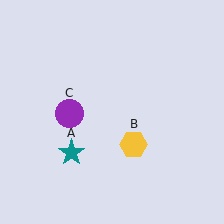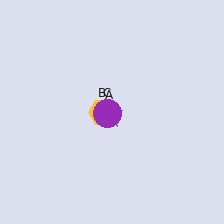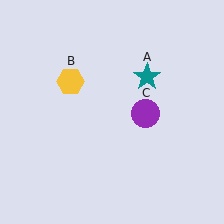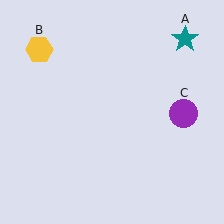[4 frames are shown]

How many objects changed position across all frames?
3 objects changed position: teal star (object A), yellow hexagon (object B), purple circle (object C).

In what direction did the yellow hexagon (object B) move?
The yellow hexagon (object B) moved up and to the left.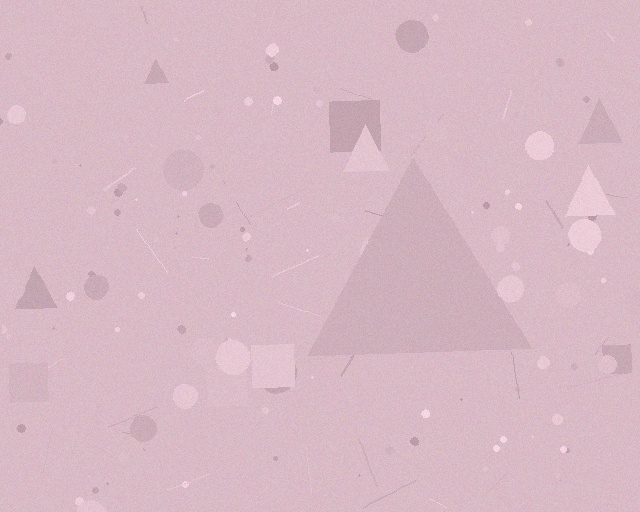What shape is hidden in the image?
A triangle is hidden in the image.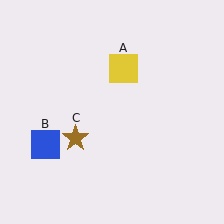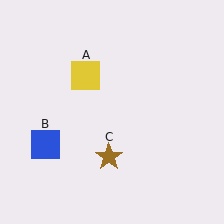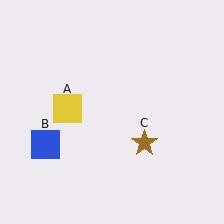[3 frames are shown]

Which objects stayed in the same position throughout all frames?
Blue square (object B) remained stationary.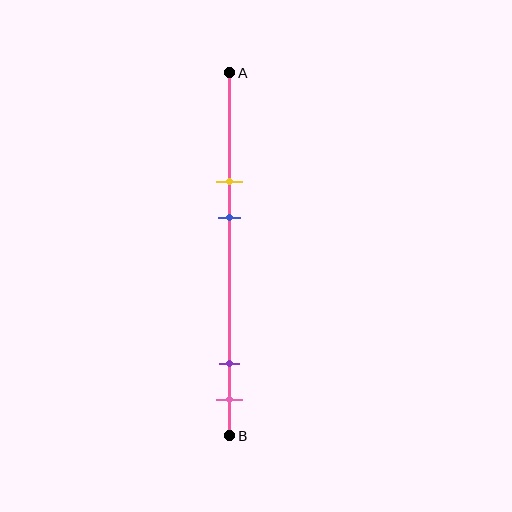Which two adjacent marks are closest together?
The purple and pink marks are the closest adjacent pair.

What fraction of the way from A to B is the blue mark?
The blue mark is approximately 40% (0.4) of the way from A to B.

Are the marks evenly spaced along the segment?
No, the marks are not evenly spaced.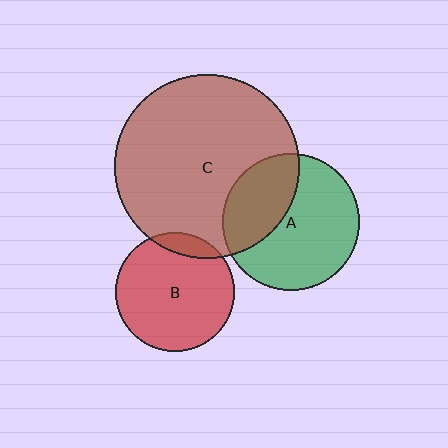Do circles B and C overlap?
Yes.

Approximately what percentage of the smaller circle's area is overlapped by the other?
Approximately 10%.